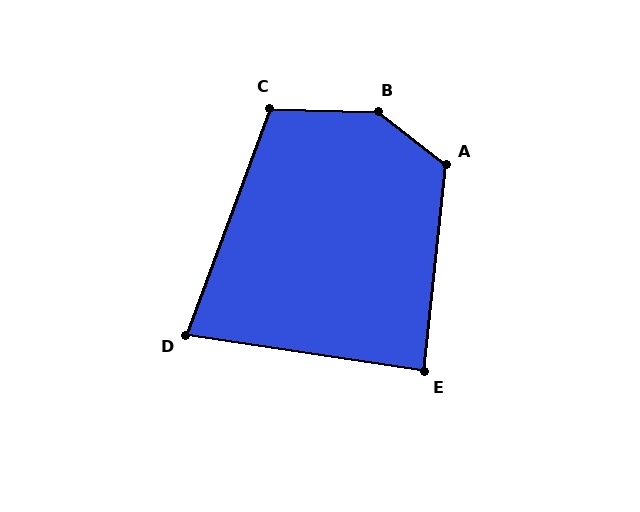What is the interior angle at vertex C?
Approximately 109 degrees (obtuse).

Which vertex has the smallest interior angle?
D, at approximately 78 degrees.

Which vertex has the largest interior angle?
B, at approximately 144 degrees.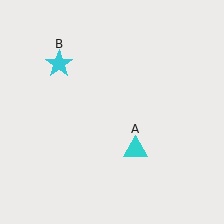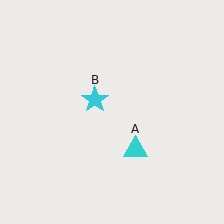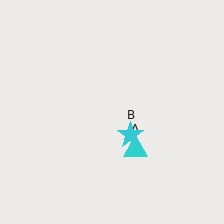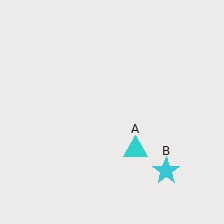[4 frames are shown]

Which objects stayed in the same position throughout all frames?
Cyan triangle (object A) remained stationary.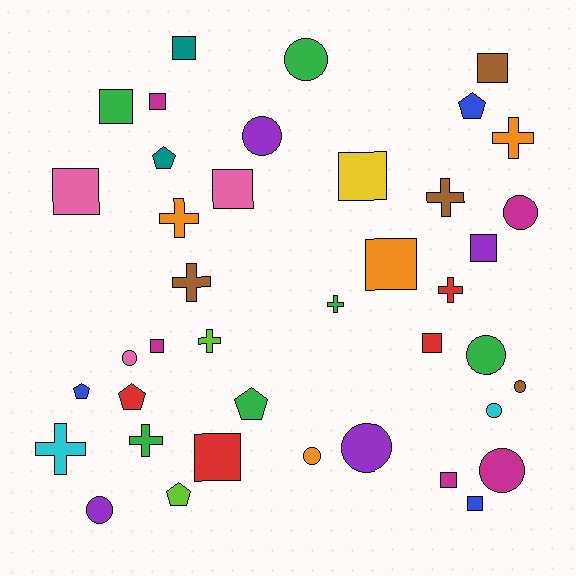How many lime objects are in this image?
There are 2 lime objects.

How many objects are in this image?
There are 40 objects.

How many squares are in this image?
There are 14 squares.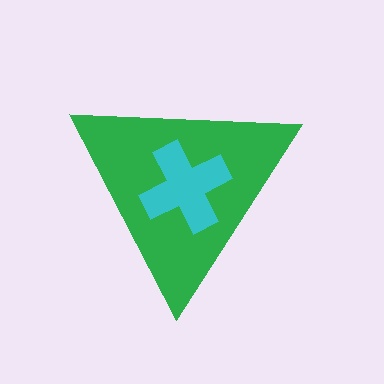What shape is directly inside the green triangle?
The cyan cross.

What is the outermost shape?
The green triangle.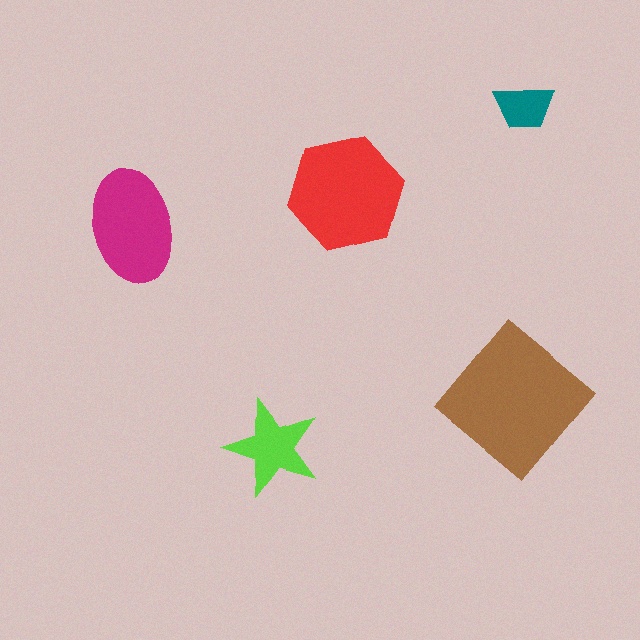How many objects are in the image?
There are 5 objects in the image.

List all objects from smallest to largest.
The teal trapezoid, the lime star, the magenta ellipse, the red hexagon, the brown diamond.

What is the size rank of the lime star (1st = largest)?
4th.